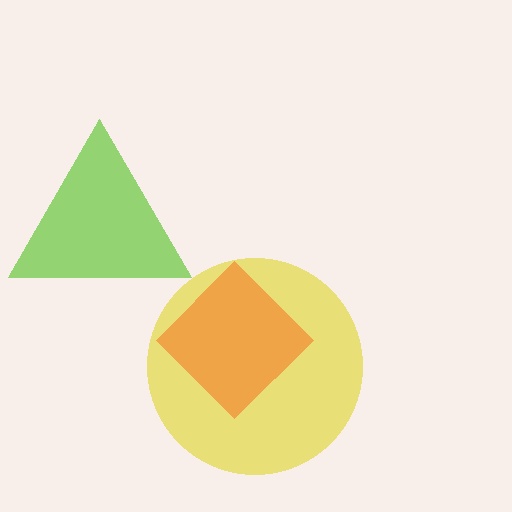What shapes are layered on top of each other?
The layered shapes are: a yellow circle, an orange diamond, a lime triangle.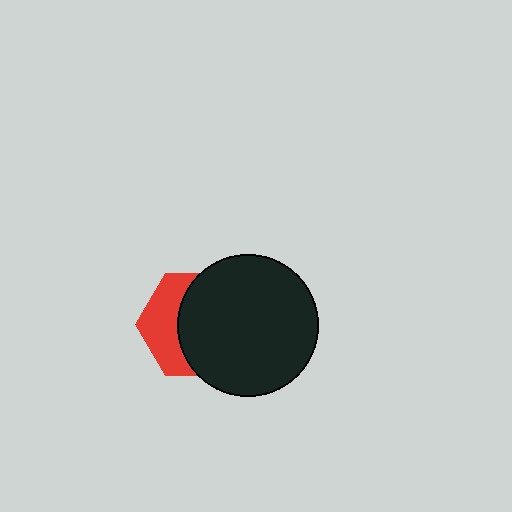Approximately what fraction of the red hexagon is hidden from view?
Roughly 62% of the red hexagon is hidden behind the black circle.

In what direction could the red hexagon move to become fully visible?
The red hexagon could move left. That would shift it out from behind the black circle entirely.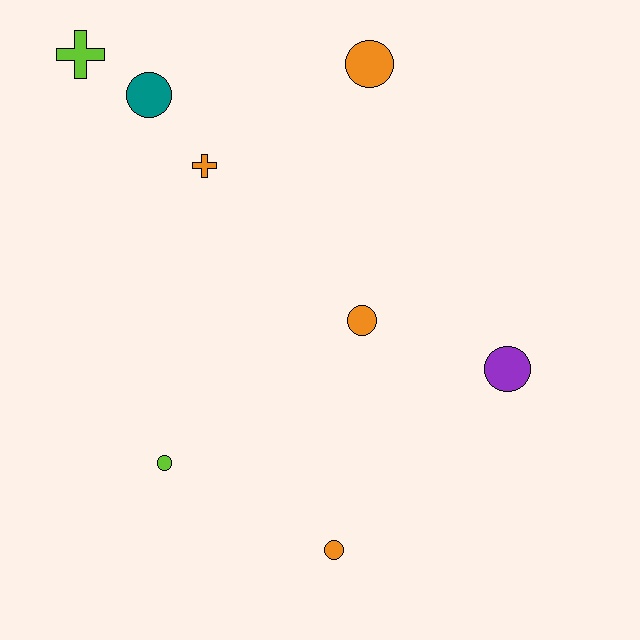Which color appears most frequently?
Orange, with 4 objects.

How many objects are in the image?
There are 8 objects.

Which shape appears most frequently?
Circle, with 6 objects.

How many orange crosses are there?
There is 1 orange cross.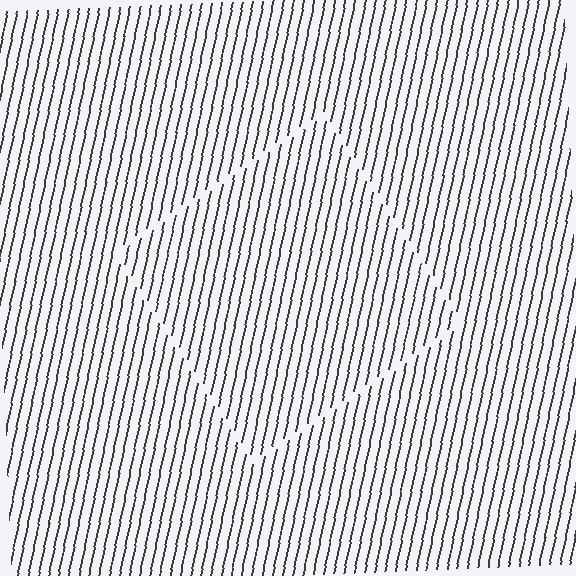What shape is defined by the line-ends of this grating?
An illusory square. The interior of the shape contains the same grating, shifted by half a period — the contour is defined by the phase discontinuity where line-ends from the inner and outer gratings abut.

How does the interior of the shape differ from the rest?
The interior of the shape contains the same grating, shifted by half a period — the contour is defined by the phase discontinuity where line-ends from the inner and outer gratings abut.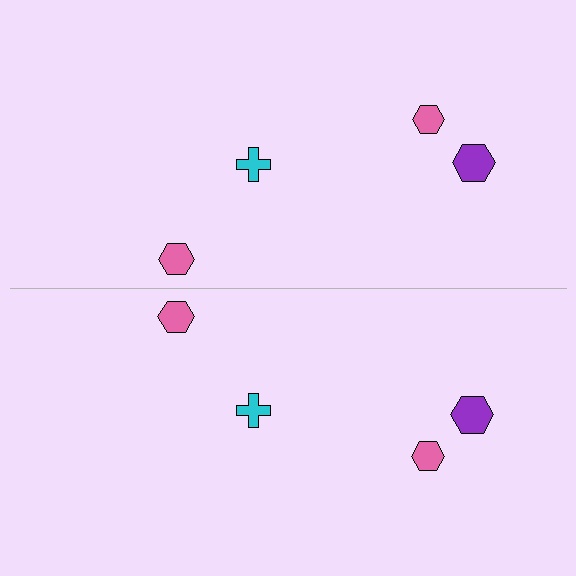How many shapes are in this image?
There are 8 shapes in this image.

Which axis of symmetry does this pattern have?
The pattern has a horizontal axis of symmetry running through the center of the image.